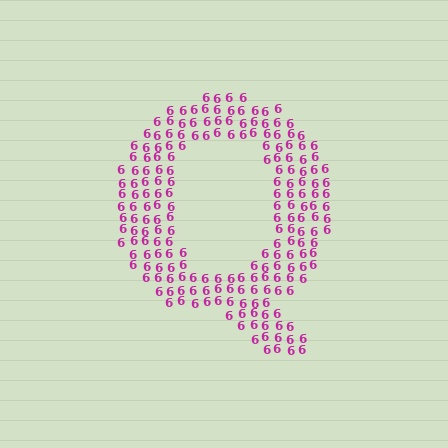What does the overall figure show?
The overall figure shows the letter Q.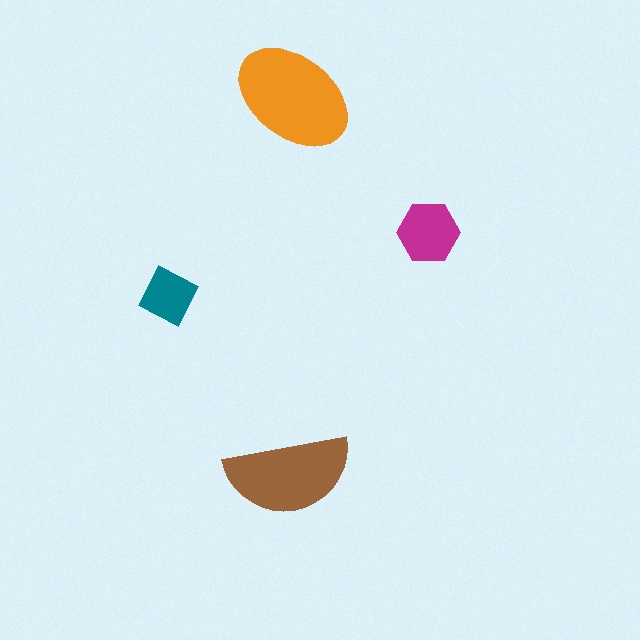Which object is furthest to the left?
The teal diamond is leftmost.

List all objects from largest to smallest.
The orange ellipse, the brown semicircle, the magenta hexagon, the teal diamond.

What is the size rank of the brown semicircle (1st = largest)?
2nd.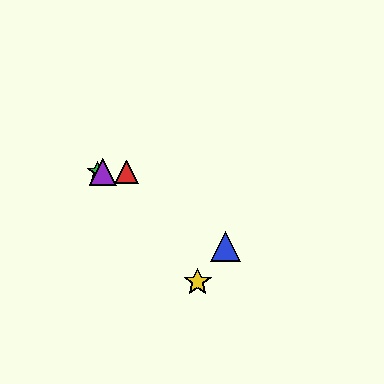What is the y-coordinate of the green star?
The green star is at y≈172.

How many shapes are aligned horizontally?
3 shapes (the red triangle, the green star, the purple triangle) are aligned horizontally.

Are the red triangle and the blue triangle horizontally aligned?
No, the red triangle is at y≈172 and the blue triangle is at y≈246.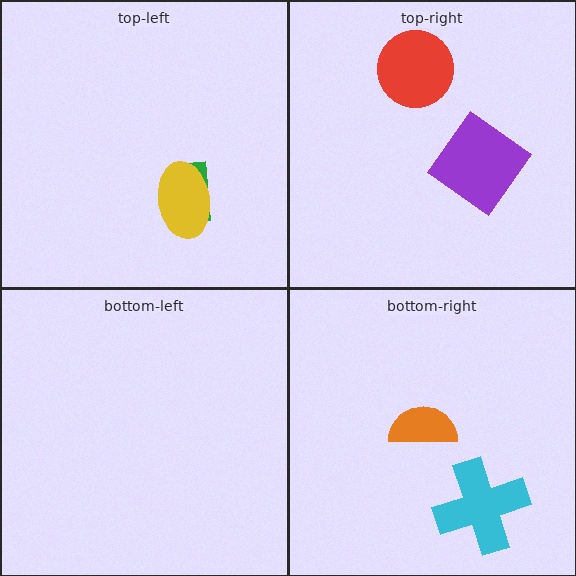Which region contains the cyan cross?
The bottom-right region.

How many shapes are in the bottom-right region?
2.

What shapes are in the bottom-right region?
The orange semicircle, the cyan cross.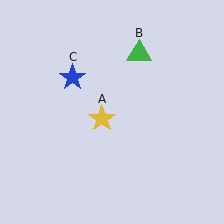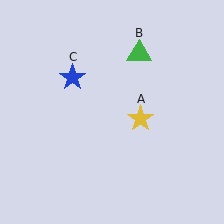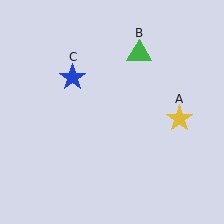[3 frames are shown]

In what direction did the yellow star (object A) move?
The yellow star (object A) moved right.